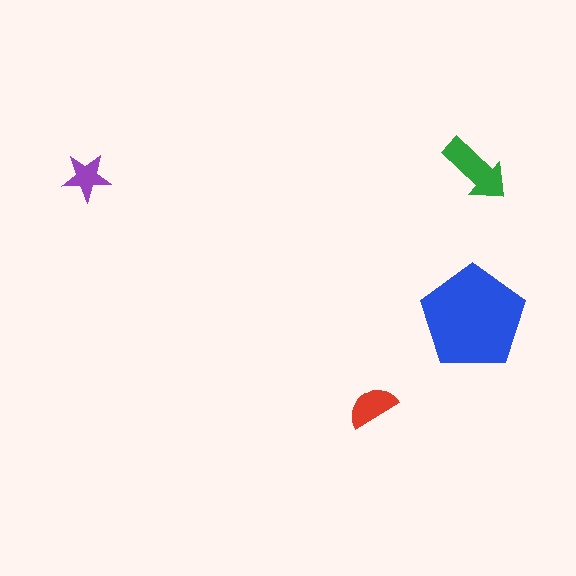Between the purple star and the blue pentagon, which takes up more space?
The blue pentagon.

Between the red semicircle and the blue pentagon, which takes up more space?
The blue pentagon.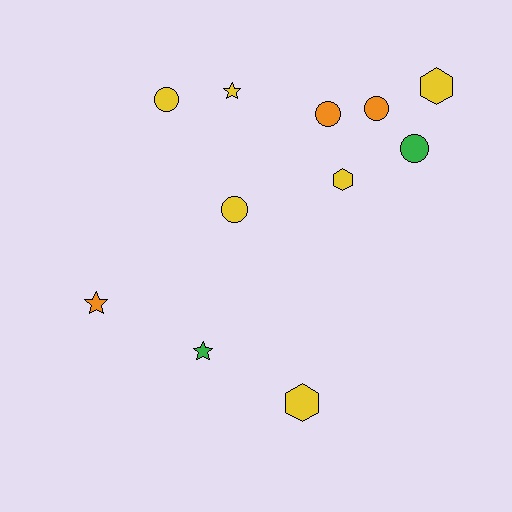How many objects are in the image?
There are 11 objects.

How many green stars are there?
There is 1 green star.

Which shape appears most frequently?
Circle, with 5 objects.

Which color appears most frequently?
Yellow, with 6 objects.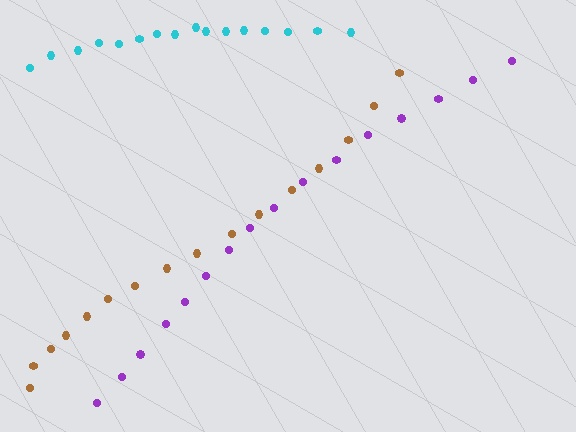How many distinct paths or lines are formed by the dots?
There are 3 distinct paths.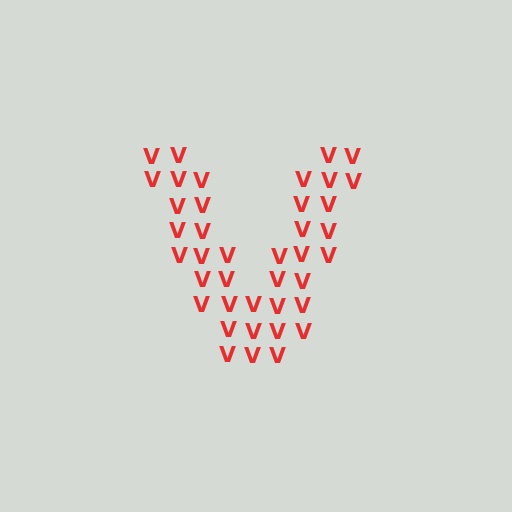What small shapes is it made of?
It is made of small letter V's.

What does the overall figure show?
The overall figure shows the letter V.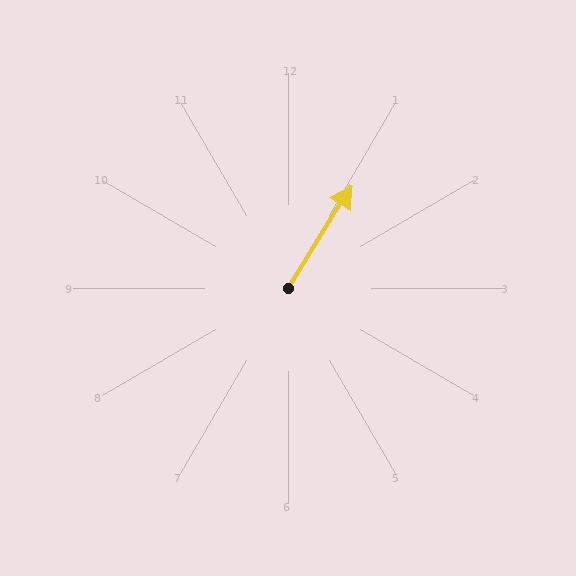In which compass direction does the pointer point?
Northeast.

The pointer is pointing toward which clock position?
Roughly 1 o'clock.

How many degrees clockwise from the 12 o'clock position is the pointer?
Approximately 32 degrees.